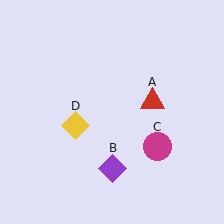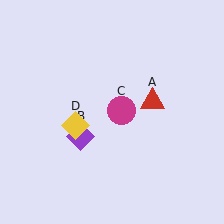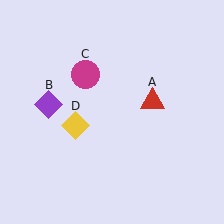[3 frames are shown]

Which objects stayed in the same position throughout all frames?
Red triangle (object A) and yellow diamond (object D) remained stationary.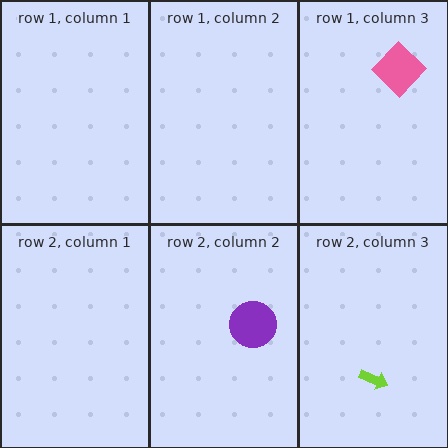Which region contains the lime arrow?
The row 2, column 3 region.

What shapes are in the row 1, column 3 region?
The pink diamond.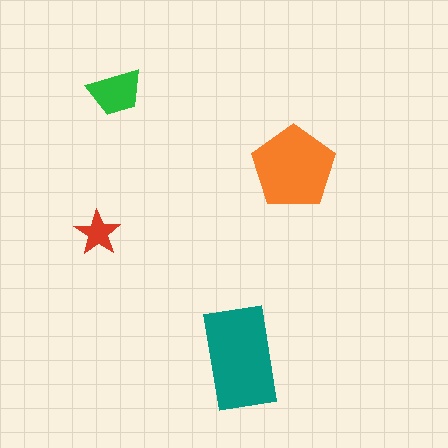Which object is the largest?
The teal rectangle.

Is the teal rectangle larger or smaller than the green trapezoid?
Larger.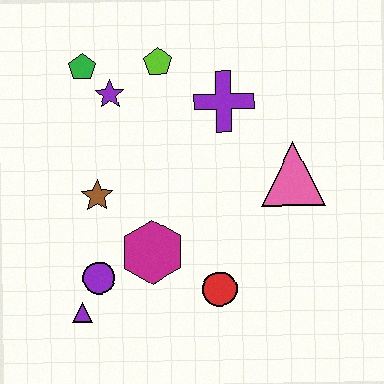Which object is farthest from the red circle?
The green pentagon is farthest from the red circle.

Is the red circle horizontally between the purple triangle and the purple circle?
No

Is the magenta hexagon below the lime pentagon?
Yes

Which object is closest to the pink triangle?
The purple cross is closest to the pink triangle.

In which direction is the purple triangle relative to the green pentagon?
The purple triangle is below the green pentagon.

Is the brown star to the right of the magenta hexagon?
No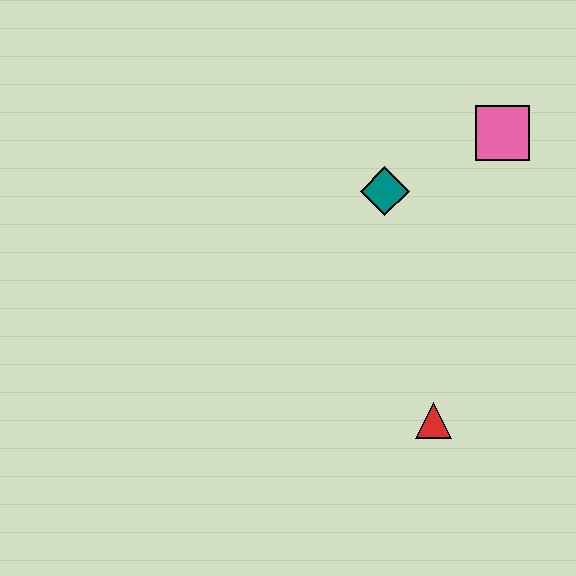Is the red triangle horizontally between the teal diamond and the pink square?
Yes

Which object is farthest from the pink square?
The red triangle is farthest from the pink square.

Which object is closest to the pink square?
The teal diamond is closest to the pink square.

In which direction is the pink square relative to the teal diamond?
The pink square is to the right of the teal diamond.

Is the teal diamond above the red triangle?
Yes